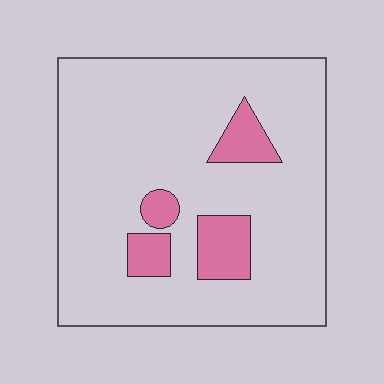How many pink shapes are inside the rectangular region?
4.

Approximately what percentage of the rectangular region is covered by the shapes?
Approximately 15%.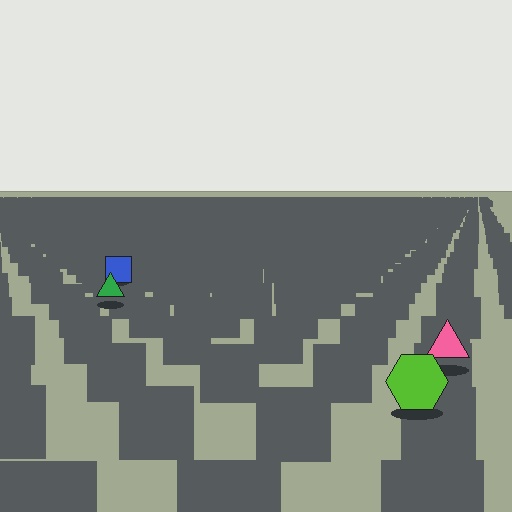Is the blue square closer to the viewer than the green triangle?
No. The green triangle is closer — you can tell from the texture gradient: the ground texture is coarser near it.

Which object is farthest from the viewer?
The blue square is farthest from the viewer. It appears smaller and the ground texture around it is denser.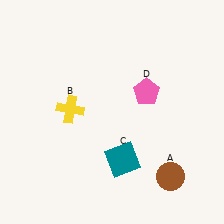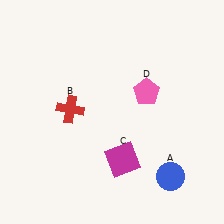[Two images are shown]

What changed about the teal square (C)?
In Image 1, C is teal. In Image 2, it changed to magenta.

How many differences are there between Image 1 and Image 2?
There are 3 differences between the two images.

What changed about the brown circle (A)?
In Image 1, A is brown. In Image 2, it changed to blue.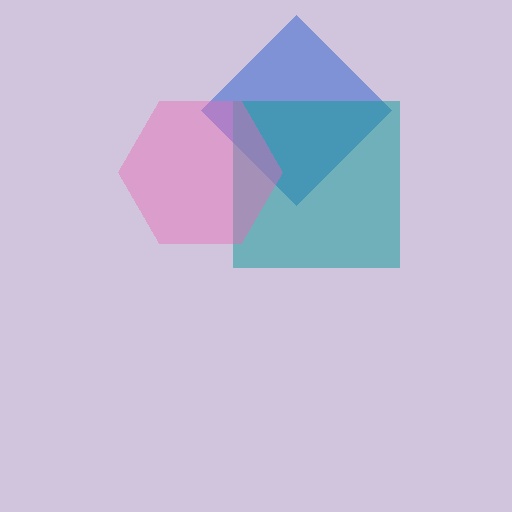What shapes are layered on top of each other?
The layered shapes are: a blue diamond, a teal square, a pink hexagon.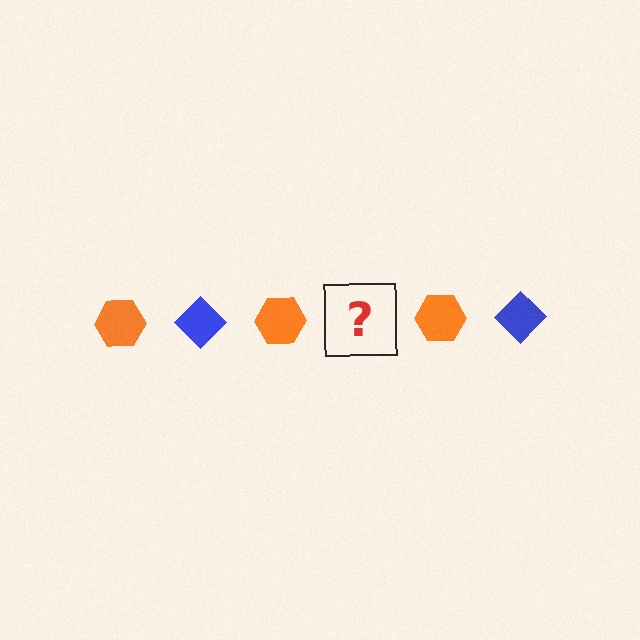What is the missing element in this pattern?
The missing element is a blue diamond.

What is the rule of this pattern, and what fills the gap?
The rule is that the pattern alternates between orange hexagon and blue diamond. The gap should be filled with a blue diamond.